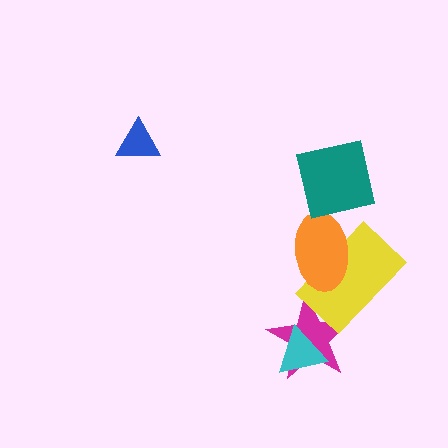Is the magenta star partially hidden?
Yes, it is partially covered by another shape.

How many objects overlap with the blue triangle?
0 objects overlap with the blue triangle.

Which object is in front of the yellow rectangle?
The orange ellipse is in front of the yellow rectangle.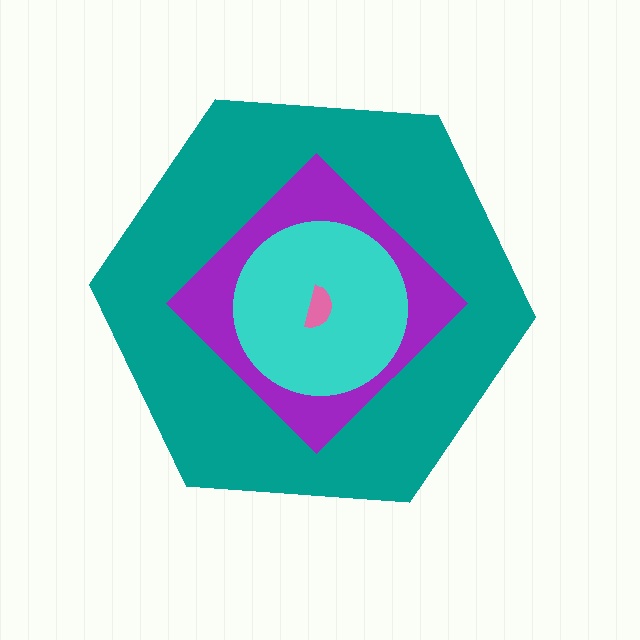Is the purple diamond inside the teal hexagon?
Yes.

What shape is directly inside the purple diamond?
The cyan circle.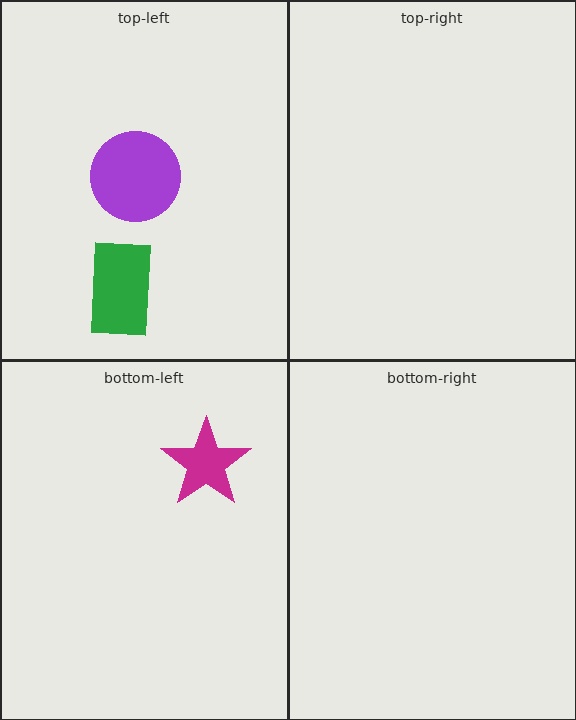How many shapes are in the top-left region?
2.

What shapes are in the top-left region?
The green rectangle, the purple circle.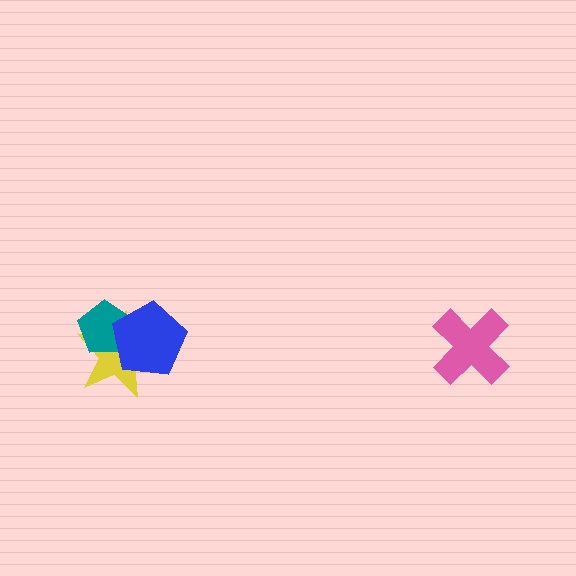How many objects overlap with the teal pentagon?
2 objects overlap with the teal pentagon.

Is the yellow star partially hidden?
Yes, it is partially covered by another shape.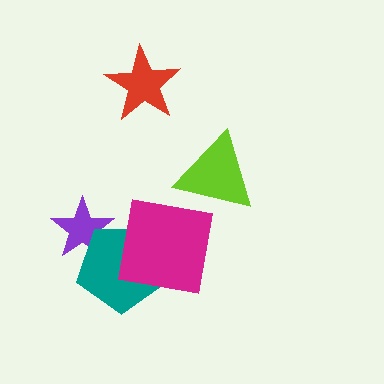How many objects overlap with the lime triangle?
0 objects overlap with the lime triangle.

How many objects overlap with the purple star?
1 object overlaps with the purple star.